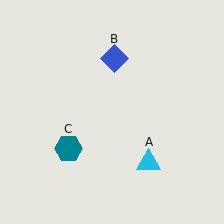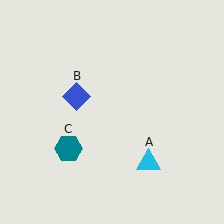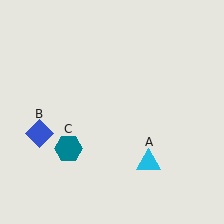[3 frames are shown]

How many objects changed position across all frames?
1 object changed position: blue diamond (object B).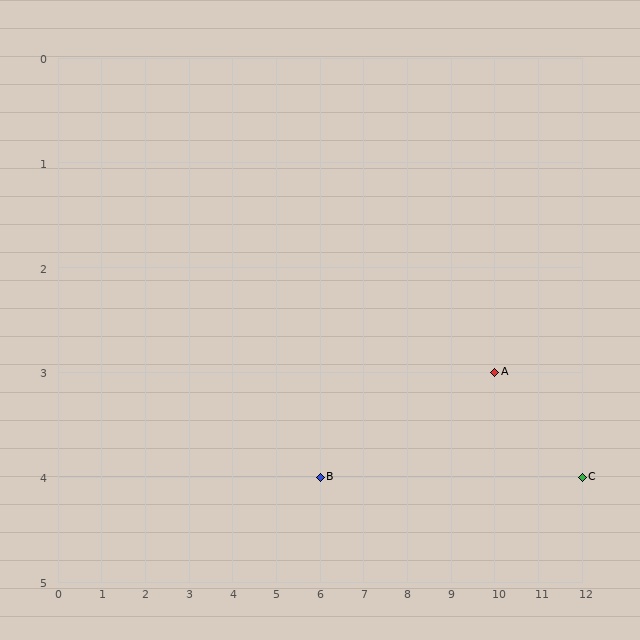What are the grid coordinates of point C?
Point C is at grid coordinates (12, 4).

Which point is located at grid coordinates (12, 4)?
Point C is at (12, 4).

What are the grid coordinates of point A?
Point A is at grid coordinates (10, 3).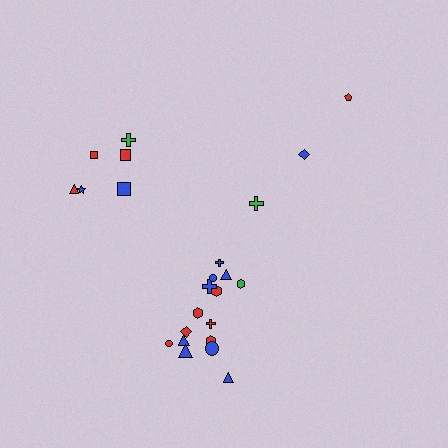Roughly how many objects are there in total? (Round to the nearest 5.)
Roughly 25 objects in total.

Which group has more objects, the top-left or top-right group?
The top-left group.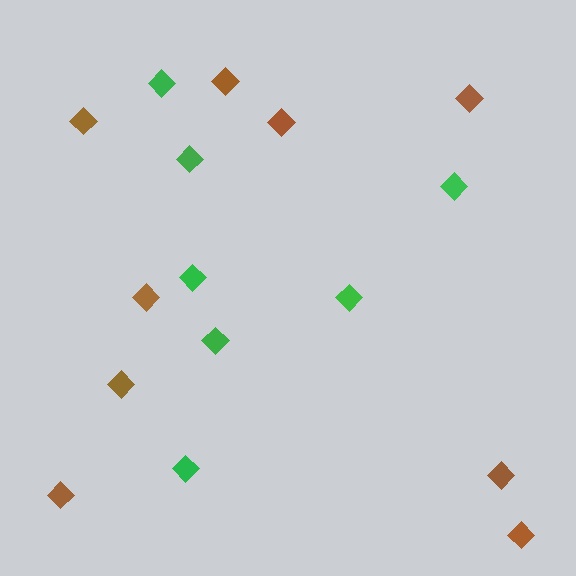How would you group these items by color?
There are 2 groups: one group of green diamonds (7) and one group of brown diamonds (9).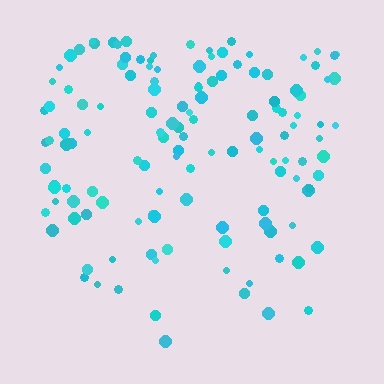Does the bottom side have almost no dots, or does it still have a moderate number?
Still a moderate number, just noticeably fewer than the top.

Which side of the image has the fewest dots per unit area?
The bottom.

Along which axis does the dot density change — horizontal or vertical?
Vertical.